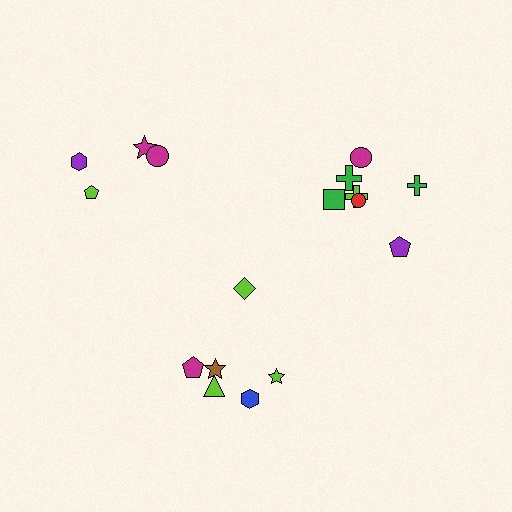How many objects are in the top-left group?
There are 4 objects.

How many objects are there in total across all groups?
There are 17 objects.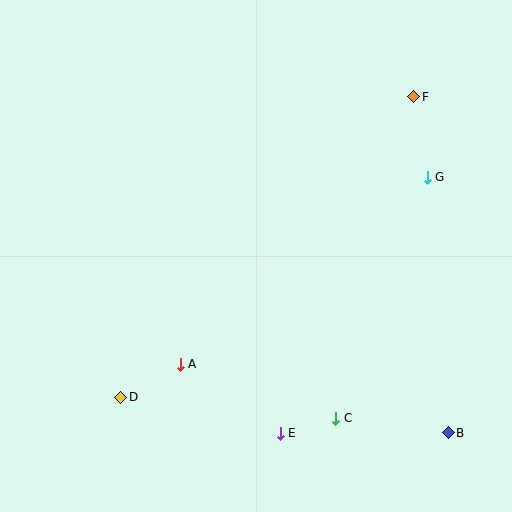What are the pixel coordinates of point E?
Point E is at (280, 433).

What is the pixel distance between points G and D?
The distance between G and D is 377 pixels.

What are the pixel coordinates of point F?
Point F is at (414, 97).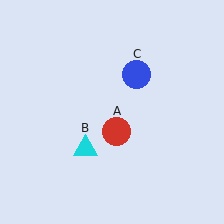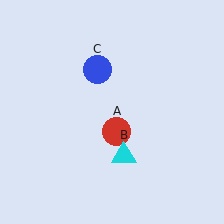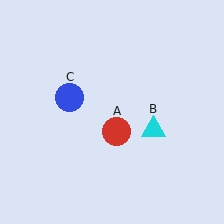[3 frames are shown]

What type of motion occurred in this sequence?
The cyan triangle (object B), blue circle (object C) rotated counterclockwise around the center of the scene.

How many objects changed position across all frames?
2 objects changed position: cyan triangle (object B), blue circle (object C).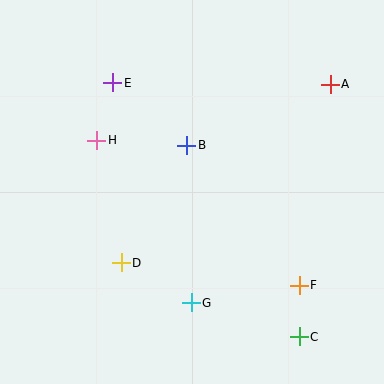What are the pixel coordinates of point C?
Point C is at (299, 337).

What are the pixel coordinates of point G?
Point G is at (191, 303).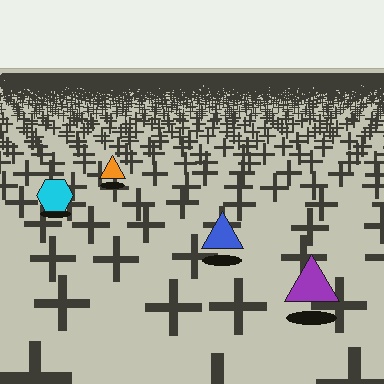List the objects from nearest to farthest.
From nearest to farthest: the purple triangle, the blue triangle, the cyan hexagon, the orange triangle.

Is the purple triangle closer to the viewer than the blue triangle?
Yes. The purple triangle is closer — you can tell from the texture gradient: the ground texture is coarser near it.